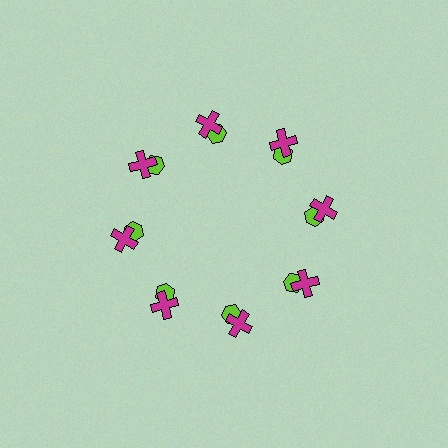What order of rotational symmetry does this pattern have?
This pattern has 8-fold rotational symmetry.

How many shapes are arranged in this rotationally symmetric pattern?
There are 16 shapes, arranged in 8 groups of 2.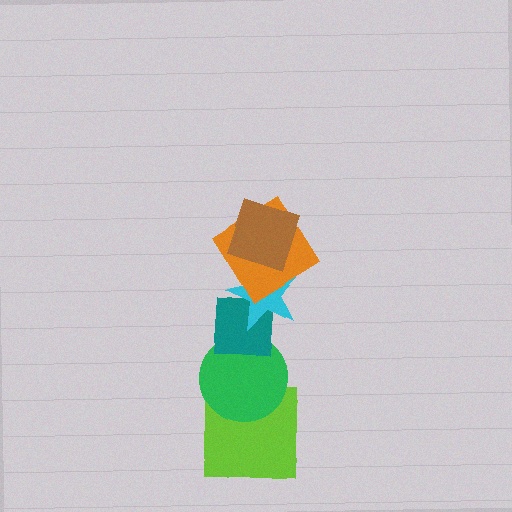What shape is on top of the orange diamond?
The brown square is on top of the orange diamond.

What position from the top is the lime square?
The lime square is 6th from the top.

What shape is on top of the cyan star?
The orange diamond is on top of the cyan star.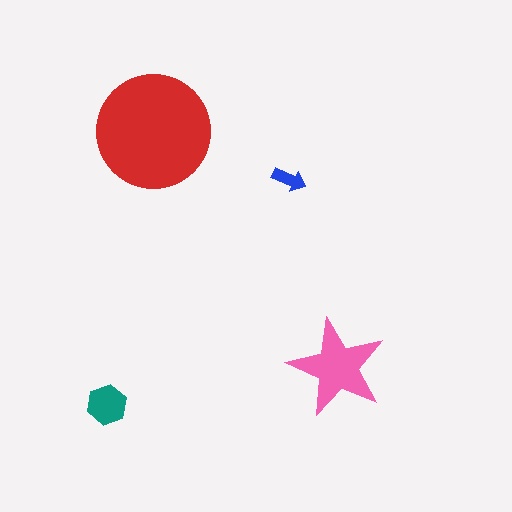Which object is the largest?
The red circle.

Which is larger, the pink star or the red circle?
The red circle.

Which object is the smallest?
The blue arrow.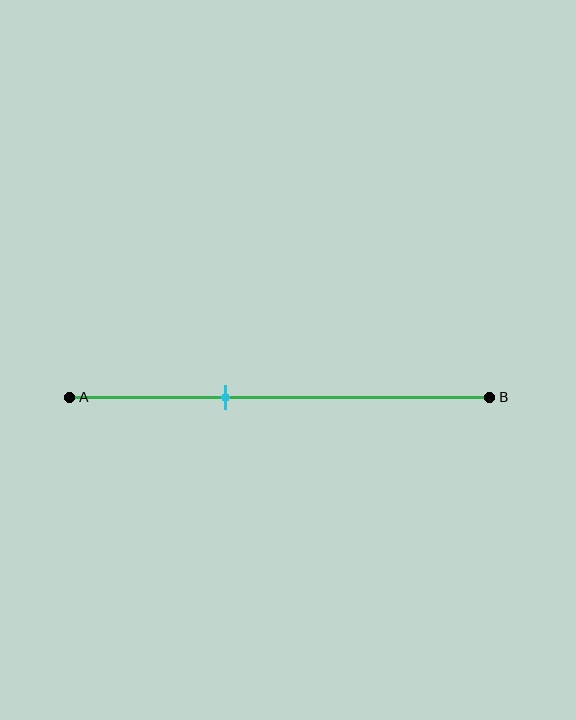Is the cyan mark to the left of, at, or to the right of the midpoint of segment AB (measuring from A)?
The cyan mark is to the left of the midpoint of segment AB.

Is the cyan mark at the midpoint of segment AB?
No, the mark is at about 35% from A, not at the 50% midpoint.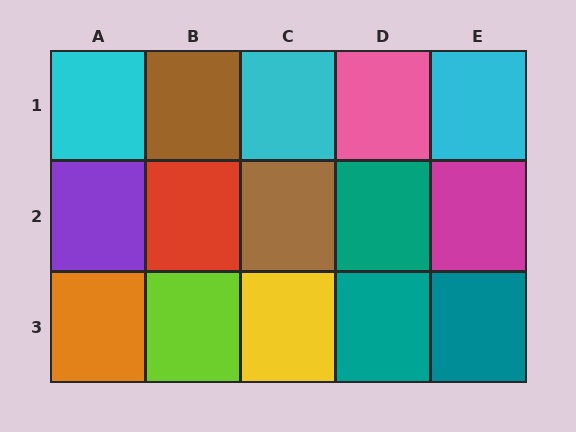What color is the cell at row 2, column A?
Purple.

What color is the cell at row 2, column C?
Brown.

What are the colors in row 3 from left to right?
Orange, lime, yellow, teal, teal.